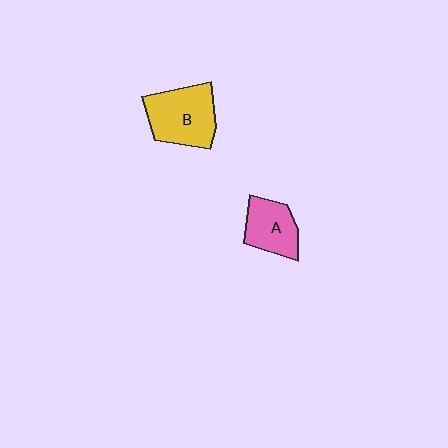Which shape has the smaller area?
Shape A (pink).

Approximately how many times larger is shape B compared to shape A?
Approximately 1.4 times.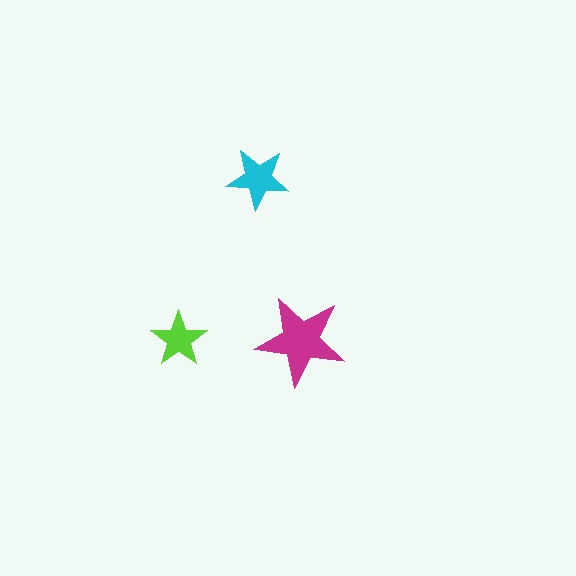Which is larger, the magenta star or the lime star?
The magenta one.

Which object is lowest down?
The magenta star is bottommost.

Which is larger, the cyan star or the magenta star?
The magenta one.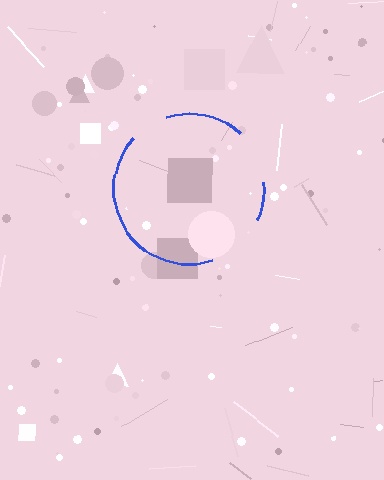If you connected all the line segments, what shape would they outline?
They would outline a circle.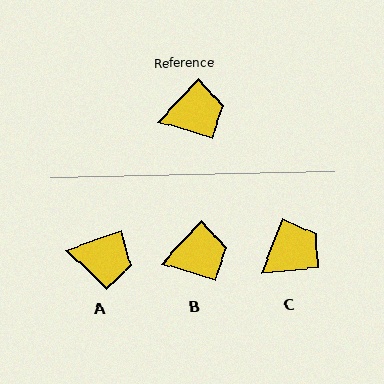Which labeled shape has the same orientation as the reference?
B.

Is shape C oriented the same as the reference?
No, it is off by about 23 degrees.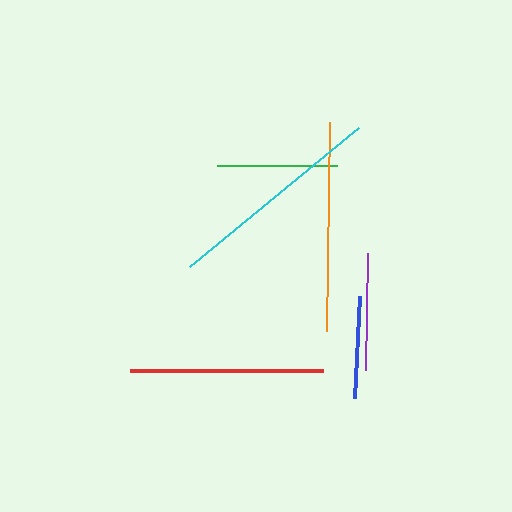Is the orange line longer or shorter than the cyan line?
The cyan line is longer than the orange line.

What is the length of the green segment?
The green segment is approximately 121 pixels long.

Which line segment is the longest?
The cyan line is the longest at approximately 219 pixels.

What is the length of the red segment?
The red segment is approximately 193 pixels long.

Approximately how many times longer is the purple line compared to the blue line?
The purple line is approximately 1.2 times the length of the blue line.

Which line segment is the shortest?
The blue line is the shortest at approximately 101 pixels.